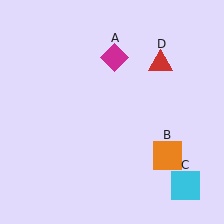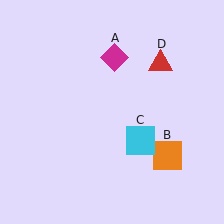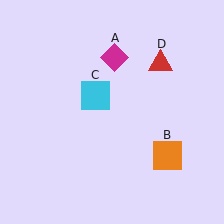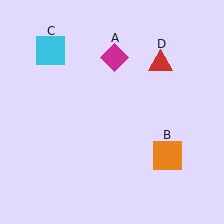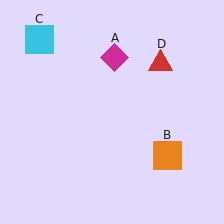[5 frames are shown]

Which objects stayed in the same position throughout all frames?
Magenta diamond (object A) and orange square (object B) and red triangle (object D) remained stationary.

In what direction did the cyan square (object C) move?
The cyan square (object C) moved up and to the left.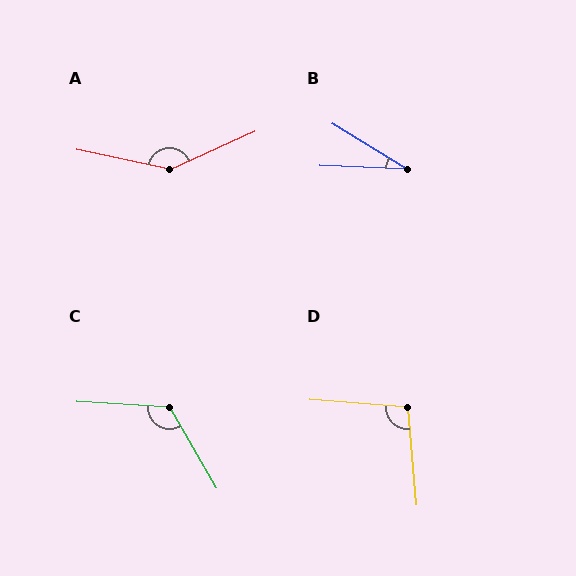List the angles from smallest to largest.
B (29°), D (99°), C (123°), A (144°).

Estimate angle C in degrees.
Approximately 123 degrees.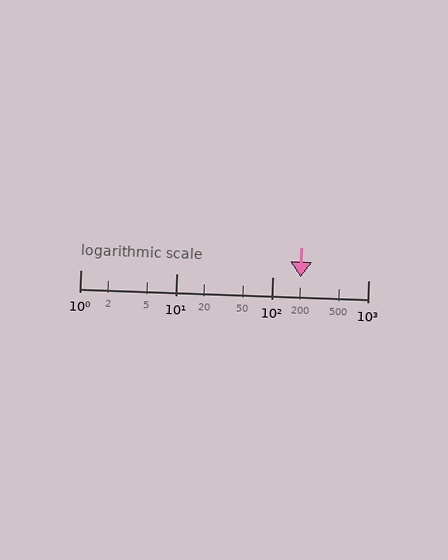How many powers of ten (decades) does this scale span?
The scale spans 3 decades, from 1 to 1000.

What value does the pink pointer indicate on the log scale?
The pointer indicates approximately 200.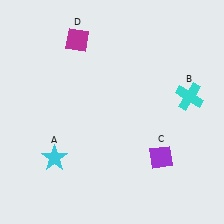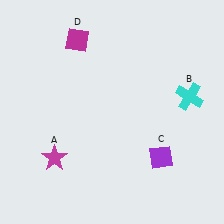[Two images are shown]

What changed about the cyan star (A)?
In Image 1, A is cyan. In Image 2, it changed to magenta.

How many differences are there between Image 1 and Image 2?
There is 1 difference between the two images.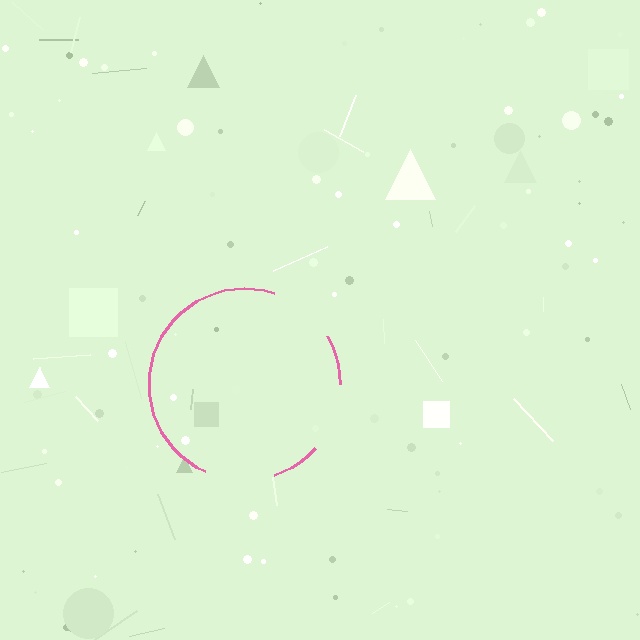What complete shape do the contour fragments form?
The contour fragments form a circle.